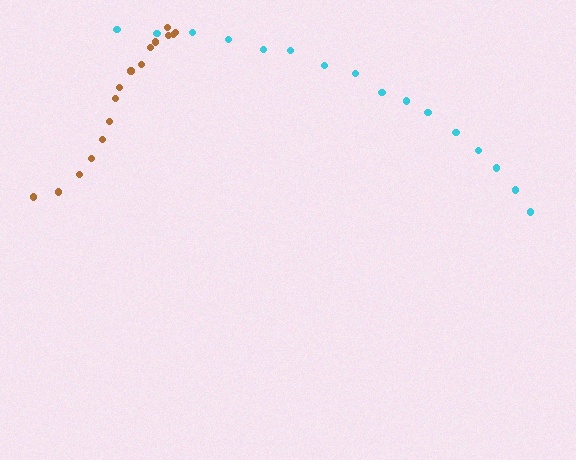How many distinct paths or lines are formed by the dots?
There are 2 distinct paths.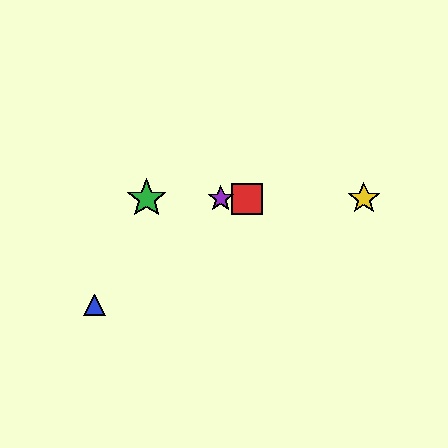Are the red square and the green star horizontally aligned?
Yes, both are at y≈199.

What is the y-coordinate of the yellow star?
The yellow star is at y≈199.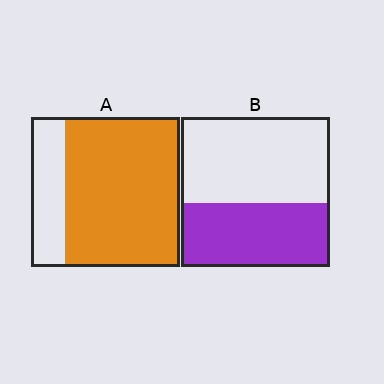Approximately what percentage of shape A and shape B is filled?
A is approximately 75% and B is approximately 45%.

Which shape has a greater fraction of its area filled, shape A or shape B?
Shape A.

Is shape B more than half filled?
No.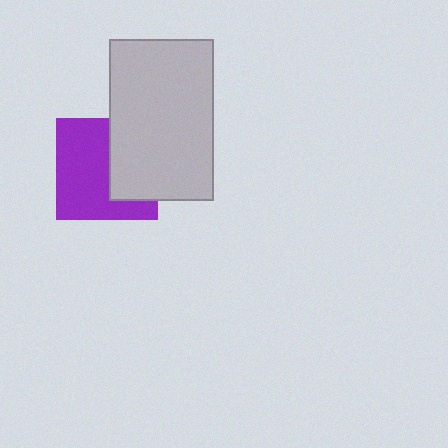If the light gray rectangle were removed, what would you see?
You would see the complete purple square.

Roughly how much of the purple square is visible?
About half of it is visible (roughly 61%).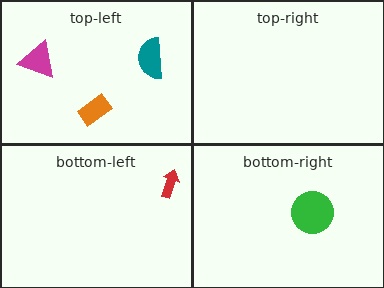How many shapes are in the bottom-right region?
1.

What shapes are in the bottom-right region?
The green circle.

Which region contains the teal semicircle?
The top-left region.